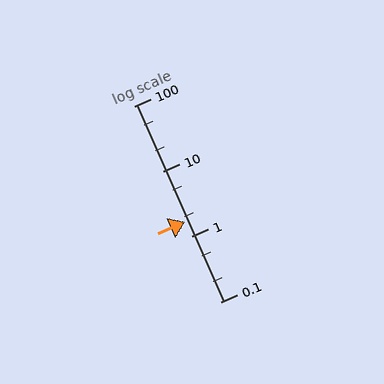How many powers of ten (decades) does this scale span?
The scale spans 3 decades, from 0.1 to 100.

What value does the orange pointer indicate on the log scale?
The pointer indicates approximately 1.7.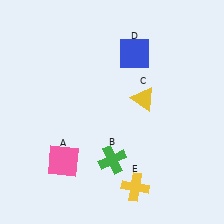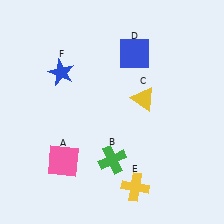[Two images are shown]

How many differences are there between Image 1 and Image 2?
There is 1 difference between the two images.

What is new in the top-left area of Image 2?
A blue star (F) was added in the top-left area of Image 2.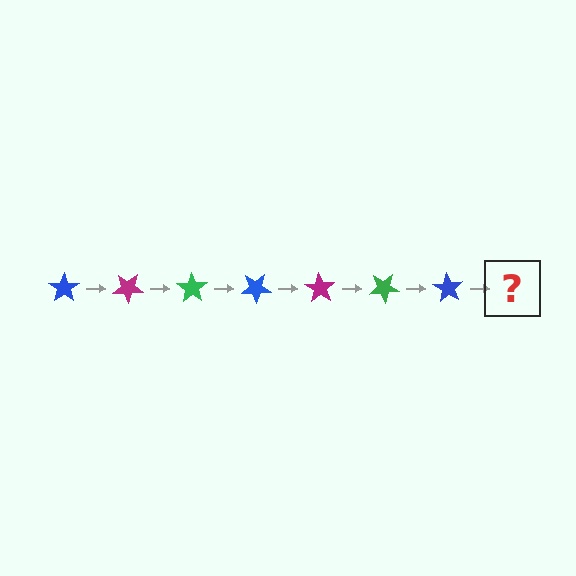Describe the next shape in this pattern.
It should be a magenta star, rotated 245 degrees from the start.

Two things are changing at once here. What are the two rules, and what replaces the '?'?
The two rules are that it rotates 35 degrees each step and the color cycles through blue, magenta, and green. The '?' should be a magenta star, rotated 245 degrees from the start.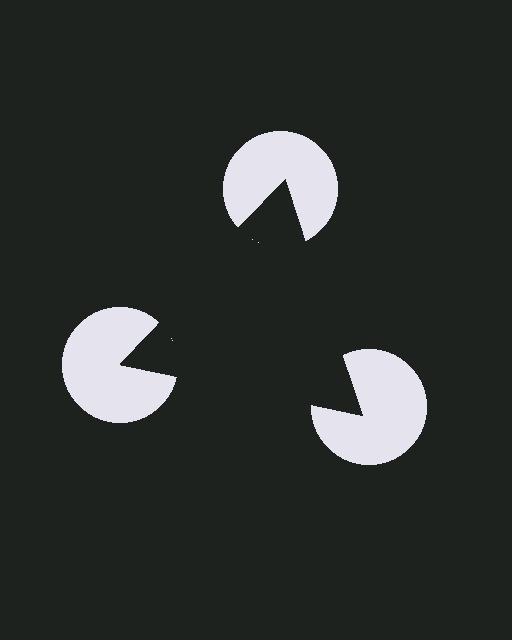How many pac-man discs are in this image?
There are 3 — one at each vertex of the illusory triangle.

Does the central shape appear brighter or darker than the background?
It typically appears slightly darker than the background, even though no actual brightness change is drawn.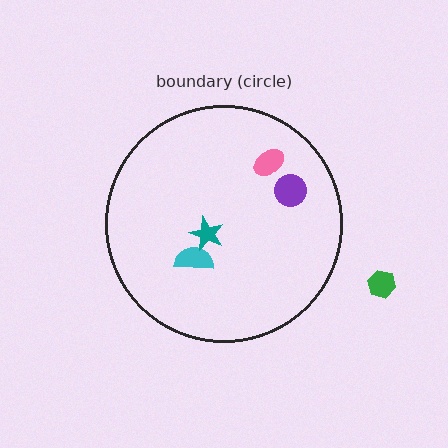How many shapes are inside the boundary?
4 inside, 1 outside.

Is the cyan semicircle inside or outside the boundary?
Inside.